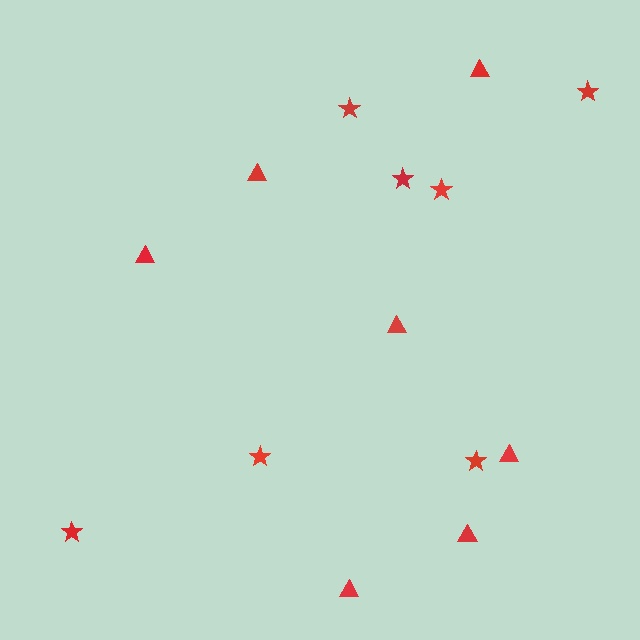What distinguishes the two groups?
There are 2 groups: one group of stars (7) and one group of triangles (7).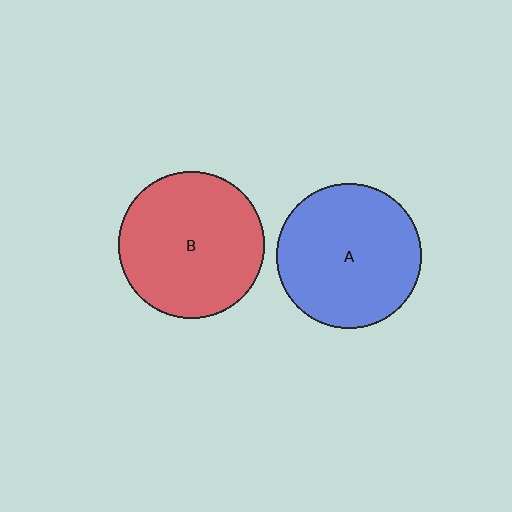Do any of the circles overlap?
No, none of the circles overlap.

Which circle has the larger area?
Circle B (red).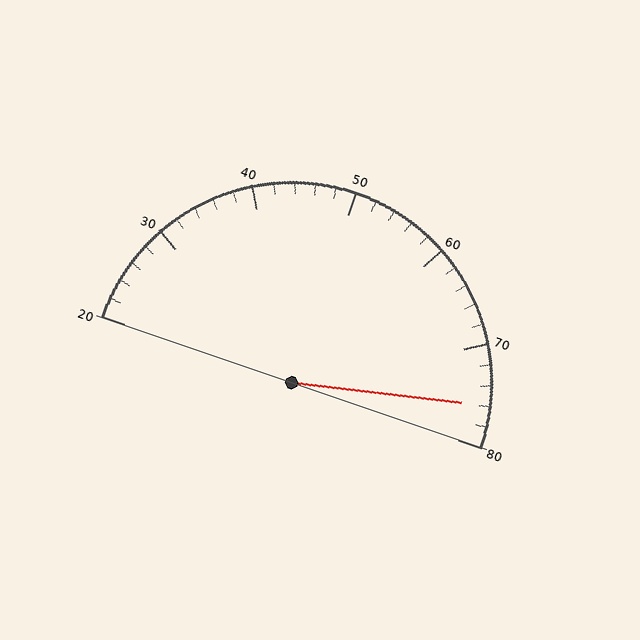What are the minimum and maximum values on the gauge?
The gauge ranges from 20 to 80.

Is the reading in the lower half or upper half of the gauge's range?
The reading is in the upper half of the range (20 to 80).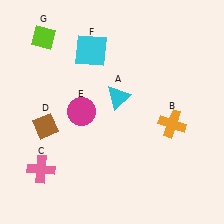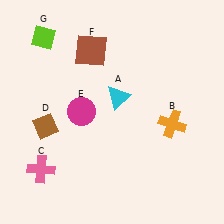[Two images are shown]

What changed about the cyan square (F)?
In Image 1, F is cyan. In Image 2, it changed to brown.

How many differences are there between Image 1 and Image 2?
There is 1 difference between the two images.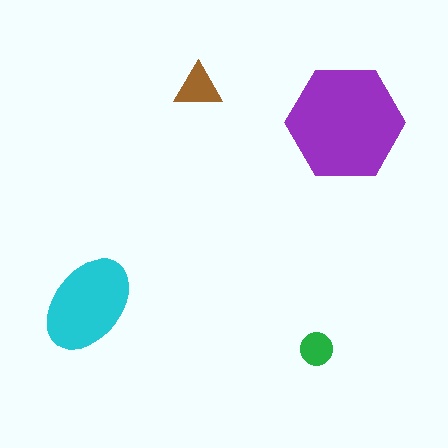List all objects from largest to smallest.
The purple hexagon, the cyan ellipse, the brown triangle, the green circle.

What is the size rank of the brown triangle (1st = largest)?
3rd.